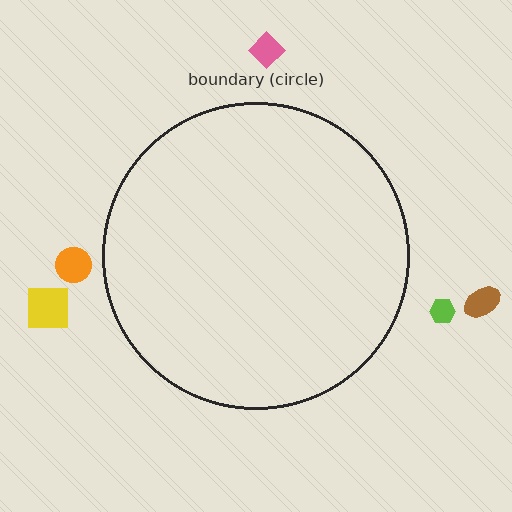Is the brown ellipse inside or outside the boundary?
Outside.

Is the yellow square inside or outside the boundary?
Outside.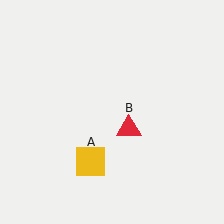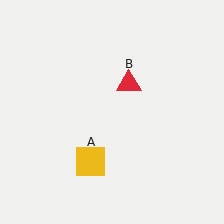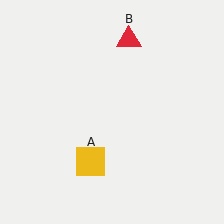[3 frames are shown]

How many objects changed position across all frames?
1 object changed position: red triangle (object B).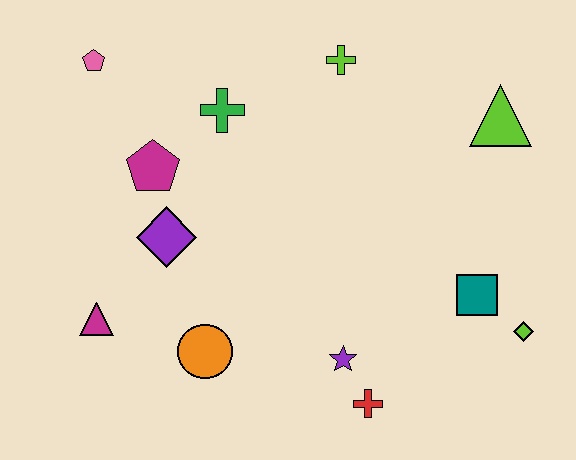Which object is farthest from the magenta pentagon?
The lime diamond is farthest from the magenta pentagon.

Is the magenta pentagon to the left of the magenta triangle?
No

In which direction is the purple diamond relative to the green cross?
The purple diamond is below the green cross.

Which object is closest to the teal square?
The lime diamond is closest to the teal square.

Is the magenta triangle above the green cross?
No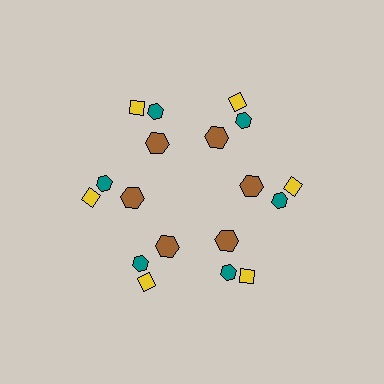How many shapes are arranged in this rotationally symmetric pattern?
There are 18 shapes, arranged in 6 groups of 3.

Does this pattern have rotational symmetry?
Yes, this pattern has 6-fold rotational symmetry. It looks the same after rotating 60 degrees around the center.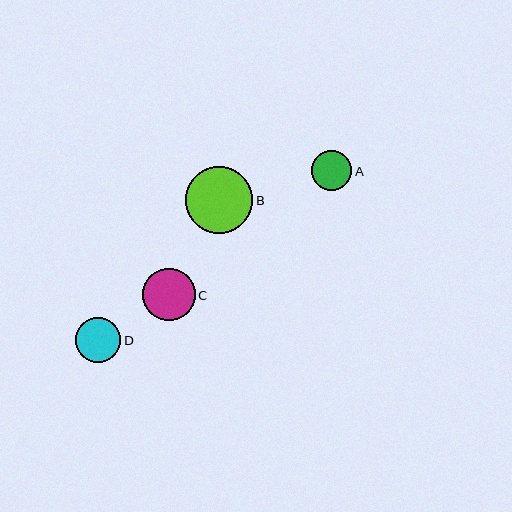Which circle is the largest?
Circle B is the largest with a size of approximately 68 pixels.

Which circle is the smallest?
Circle A is the smallest with a size of approximately 40 pixels.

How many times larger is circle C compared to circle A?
Circle C is approximately 1.3 times the size of circle A.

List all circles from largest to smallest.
From largest to smallest: B, C, D, A.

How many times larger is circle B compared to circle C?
Circle B is approximately 1.3 times the size of circle C.